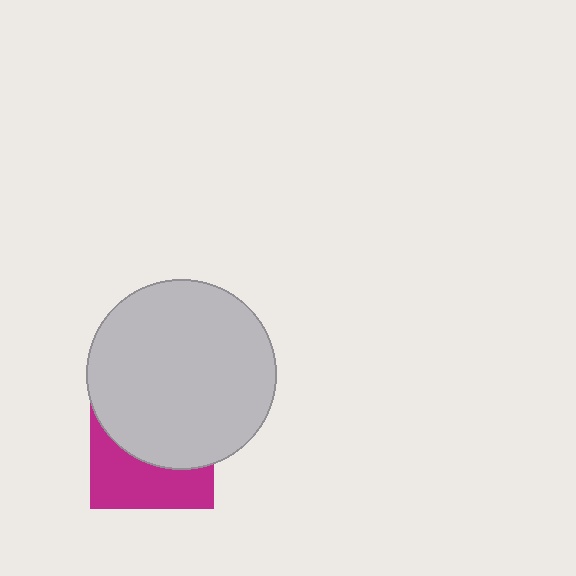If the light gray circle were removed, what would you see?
You would see the complete magenta square.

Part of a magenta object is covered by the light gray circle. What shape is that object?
It is a square.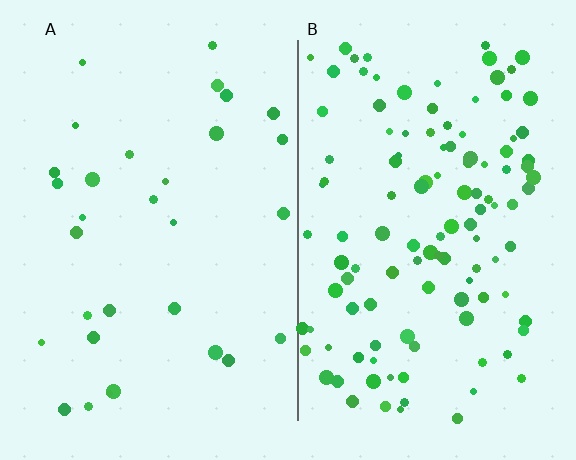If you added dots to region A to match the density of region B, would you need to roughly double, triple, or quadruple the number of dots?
Approximately quadruple.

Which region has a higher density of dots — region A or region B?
B (the right).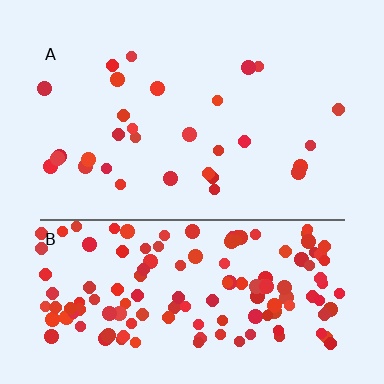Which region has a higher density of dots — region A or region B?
B (the bottom).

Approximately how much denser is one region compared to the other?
Approximately 4.8× — region B over region A.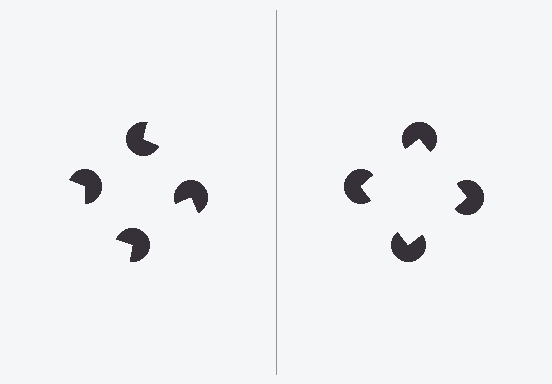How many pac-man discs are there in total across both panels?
8 — 4 on each side.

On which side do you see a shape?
An illusory square appears on the right side. On the left side the wedge cuts are rotated, so no coherent shape forms.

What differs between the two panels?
The pac-man discs are positioned identically on both sides; only the wedge orientations differ. On the right they align to a square; on the left they are misaligned.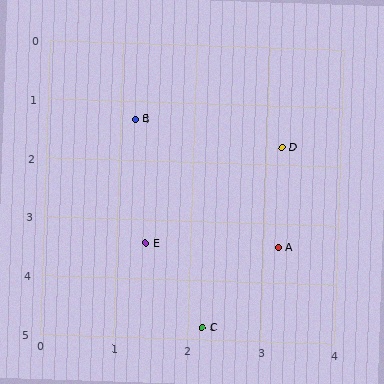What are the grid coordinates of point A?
Point A is at approximately (3.2, 3.4).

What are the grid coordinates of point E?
Point E is at approximately (1.4, 3.4).